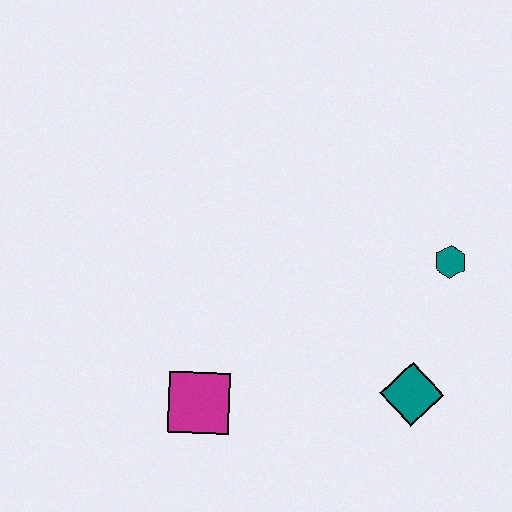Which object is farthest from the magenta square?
The teal hexagon is farthest from the magenta square.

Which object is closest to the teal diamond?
The teal hexagon is closest to the teal diamond.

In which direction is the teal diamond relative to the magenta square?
The teal diamond is to the right of the magenta square.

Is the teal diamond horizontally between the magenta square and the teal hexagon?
Yes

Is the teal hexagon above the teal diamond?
Yes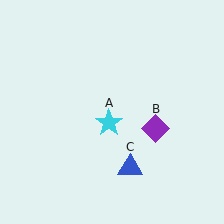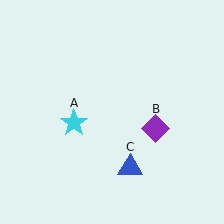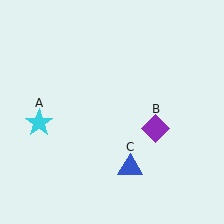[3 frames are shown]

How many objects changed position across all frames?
1 object changed position: cyan star (object A).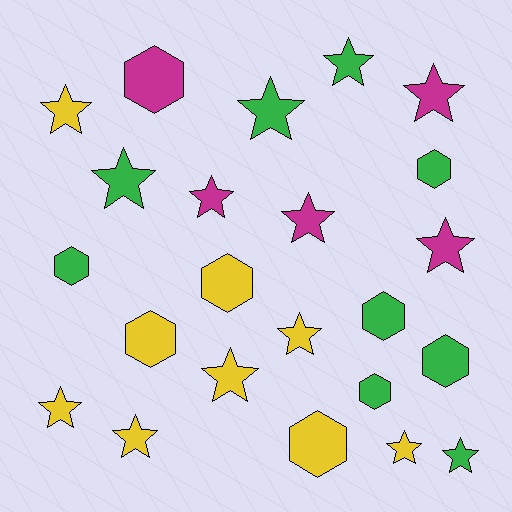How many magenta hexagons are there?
There is 1 magenta hexagon.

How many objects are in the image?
There are 23 objects.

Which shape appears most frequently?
Star, with 14 objects.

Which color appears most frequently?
Yellow, with 9 objects.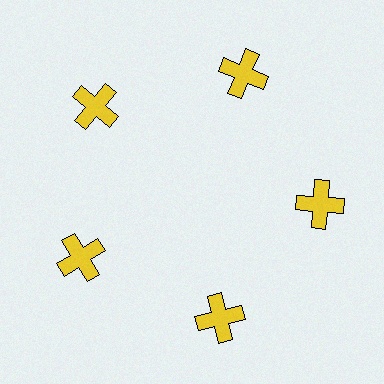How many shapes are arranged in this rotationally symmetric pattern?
There are 5 shapes, arranged in 5 groups of 1.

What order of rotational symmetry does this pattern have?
This pattern has 5-fold rotational symmetry.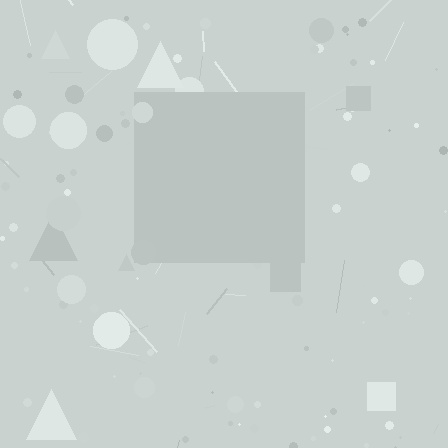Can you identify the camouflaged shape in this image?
The camouflaged shape is a square.